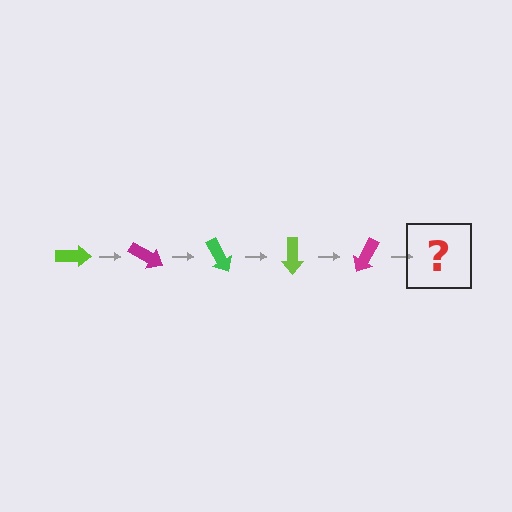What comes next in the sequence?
The next element should be a green arrow, rotated 150 degrees from the start.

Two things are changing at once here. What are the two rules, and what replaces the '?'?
The two rules are that it rotates 30 degrees each step and the color cycles through lime, magenta, and green. The '?' should be a green arrow, rotated 150 degrees from the start.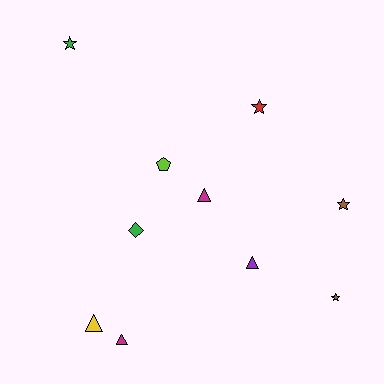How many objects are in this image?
There are 10 objects.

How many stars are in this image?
There are 4 stars.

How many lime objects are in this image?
There is 1 lime object.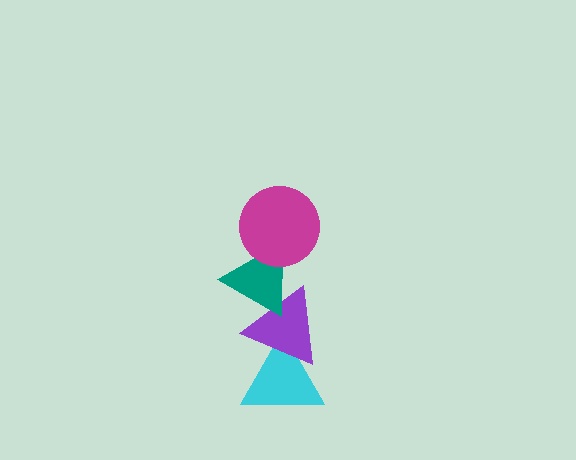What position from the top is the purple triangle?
The purple triangle is 3rd from the top.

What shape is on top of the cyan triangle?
The purple triangle is on top of the cyan triangle.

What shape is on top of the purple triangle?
The teal triangle is on top of the purple triangle.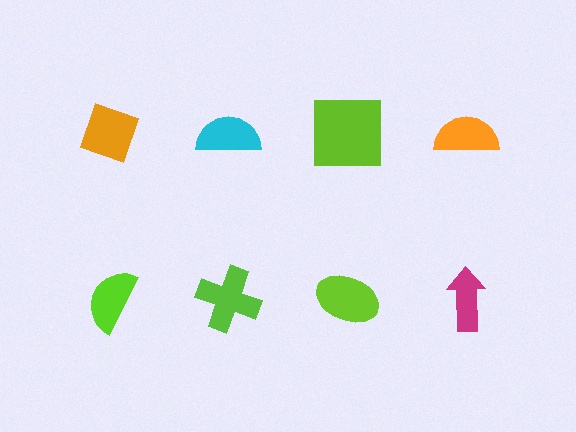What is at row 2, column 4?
A magenta arrow.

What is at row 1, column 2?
A cyan semicircle.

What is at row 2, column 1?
A lime semicircle.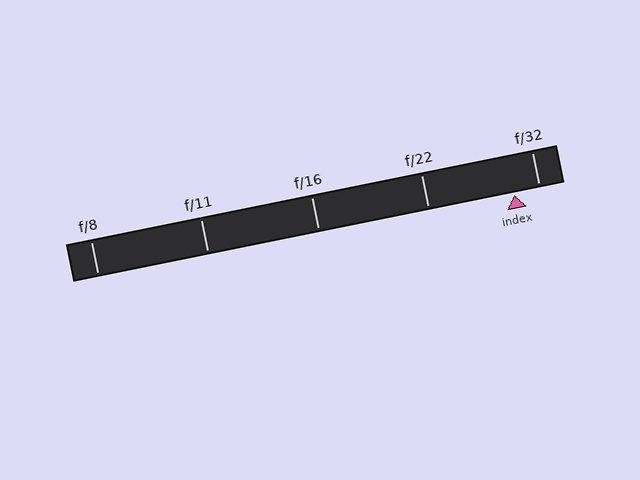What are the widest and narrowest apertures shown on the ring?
The widest aperture shown is f/8 and the narrowest is f/32.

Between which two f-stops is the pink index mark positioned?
The index mark is between f/22 and f/32.